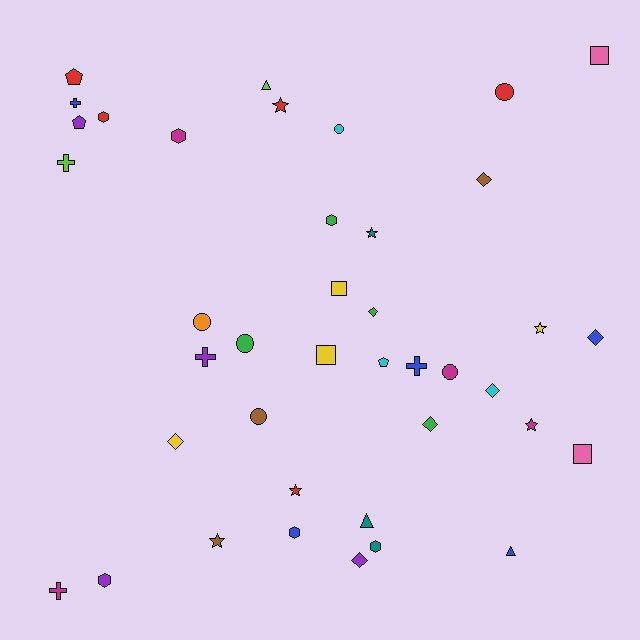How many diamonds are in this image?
There are 7 diamonds.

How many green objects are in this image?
There are 4 green objects.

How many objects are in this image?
There are 40 objects.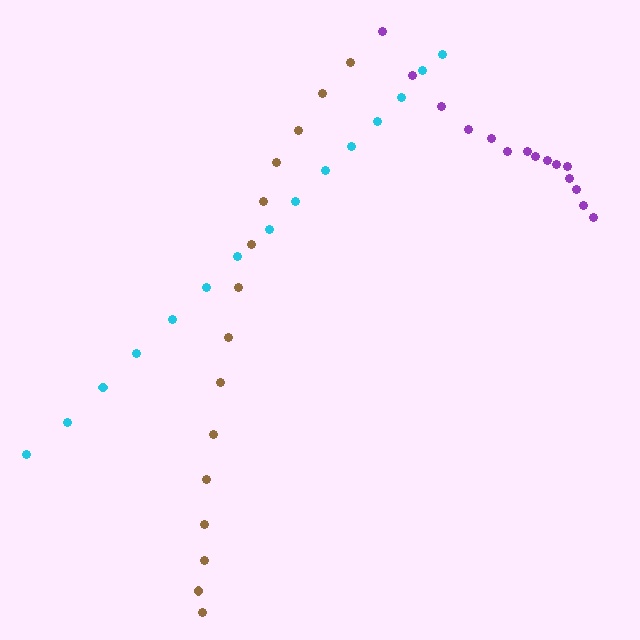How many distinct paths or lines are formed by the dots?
There are 3 distinct paths.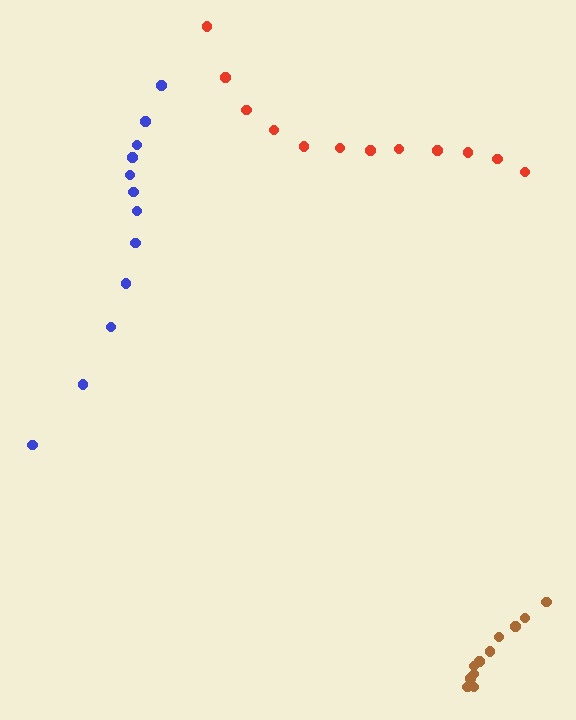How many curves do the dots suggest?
There are 3 distinct paths.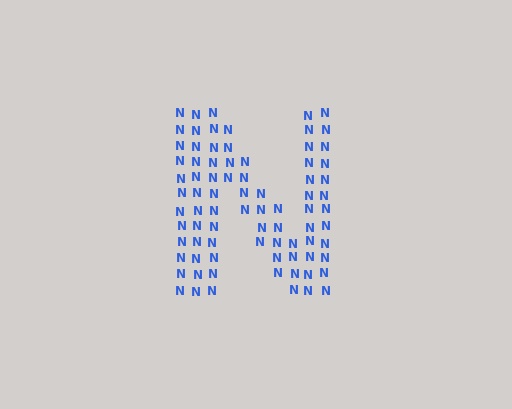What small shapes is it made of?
It is made of small letter N's.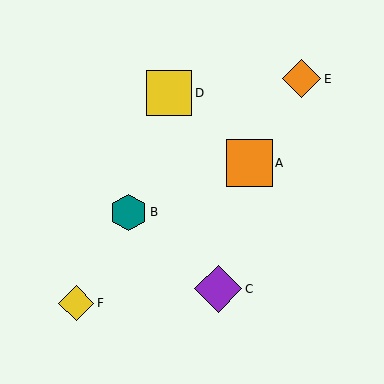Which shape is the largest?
The purple diamond (labeled C) is the largest.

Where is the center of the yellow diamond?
The center of the yellow diamond is at (76, 303).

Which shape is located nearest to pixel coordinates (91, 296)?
The yellow diamond (labeled F) at (76, 303) is nearest to that location.